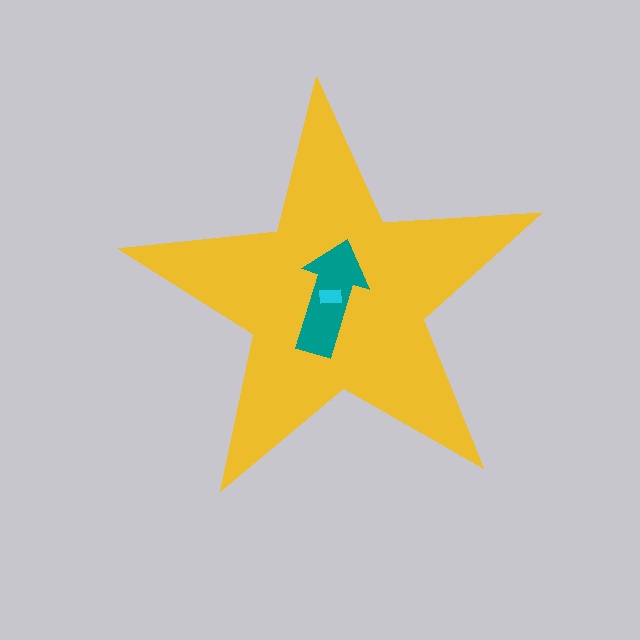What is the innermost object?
The cyan rectangle.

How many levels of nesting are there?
3.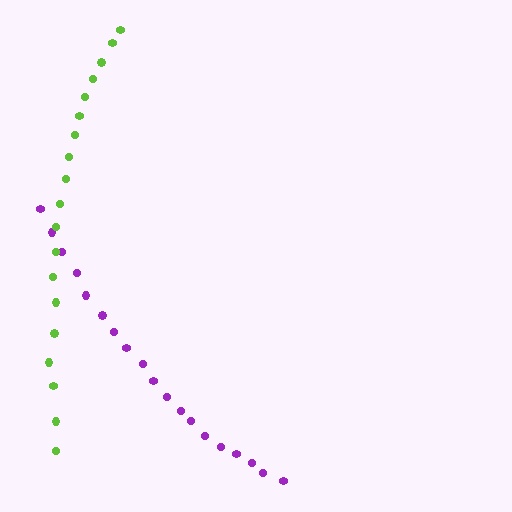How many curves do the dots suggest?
There are 2 distinct paths.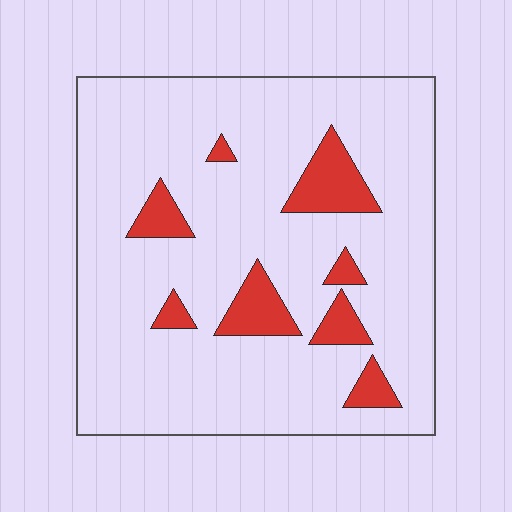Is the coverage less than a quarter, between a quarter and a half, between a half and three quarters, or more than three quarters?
Less than a quarter.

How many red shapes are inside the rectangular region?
8.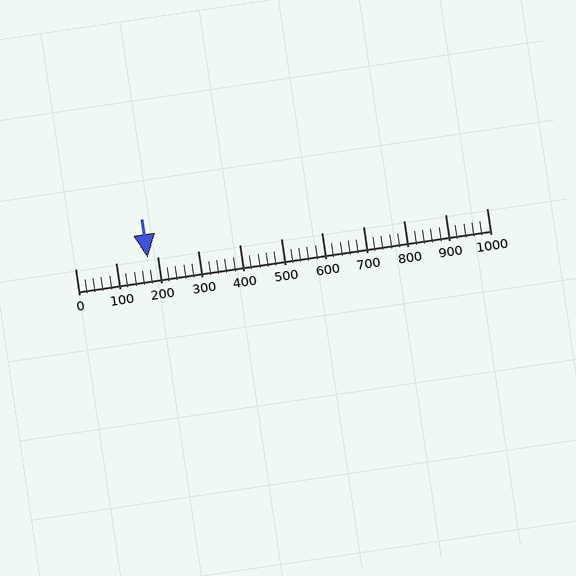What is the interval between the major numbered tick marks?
The major tick marks are spaced 100 units apart.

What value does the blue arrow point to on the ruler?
The blue arrow points to approximately 176.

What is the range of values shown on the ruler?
The ruler shows values from 0 to 1000.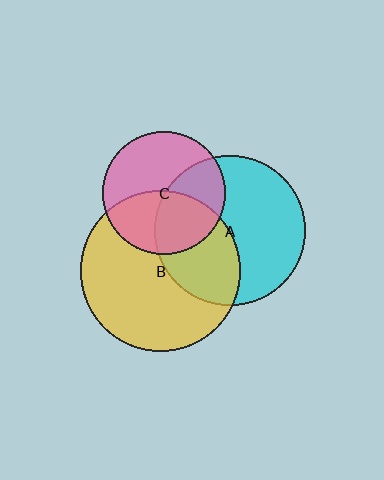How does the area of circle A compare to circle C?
Approximately 1.5 times.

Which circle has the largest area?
Circle B (yellow).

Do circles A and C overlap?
Yes.